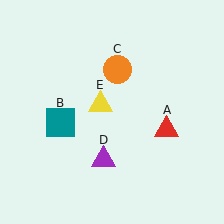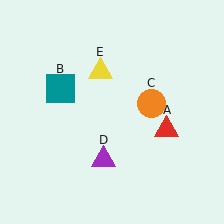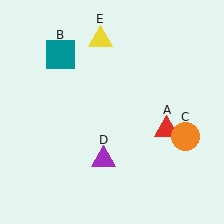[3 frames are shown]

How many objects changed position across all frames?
3 objects changed position: teal square (object B), orange circle (object C), yellow triangle (object E).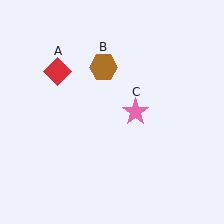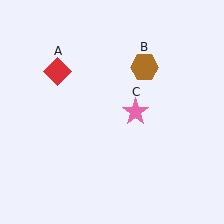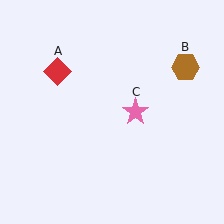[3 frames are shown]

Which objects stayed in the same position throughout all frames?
Red diamond (object A) and pink star (object C) remained stationary.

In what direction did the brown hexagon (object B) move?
The brown hexagon (object B) moved right.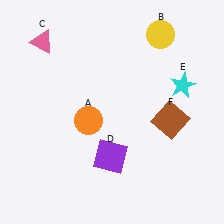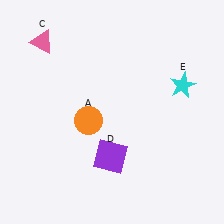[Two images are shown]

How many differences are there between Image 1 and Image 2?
There are 2 differences between the two images.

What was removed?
The brown square (F), the yellow circle (B) were removed in Image 2.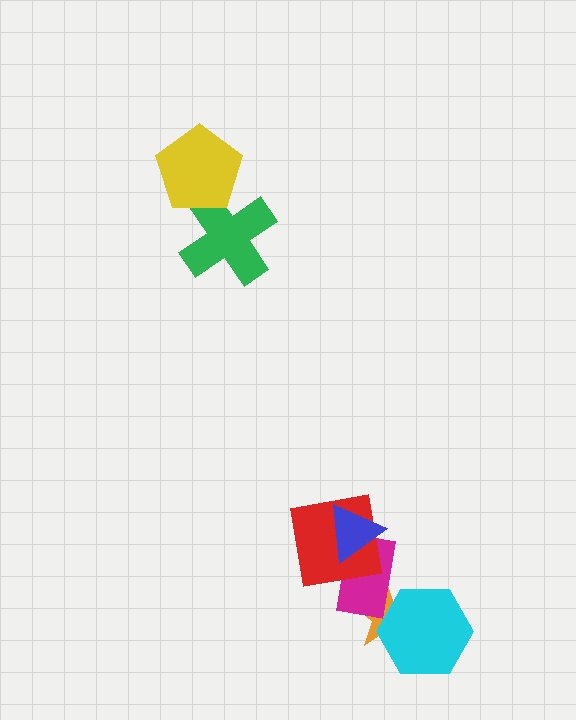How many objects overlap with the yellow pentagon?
1 object overlaps with the yellow pentagon.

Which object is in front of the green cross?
The yellow pentagon is in front of the green cross.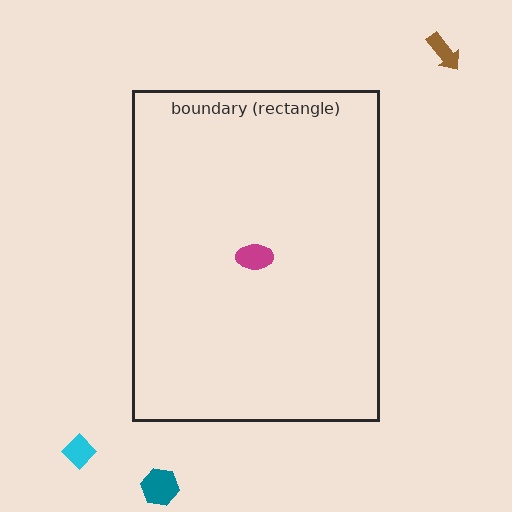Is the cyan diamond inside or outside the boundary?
Outside.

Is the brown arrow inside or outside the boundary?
Outside.